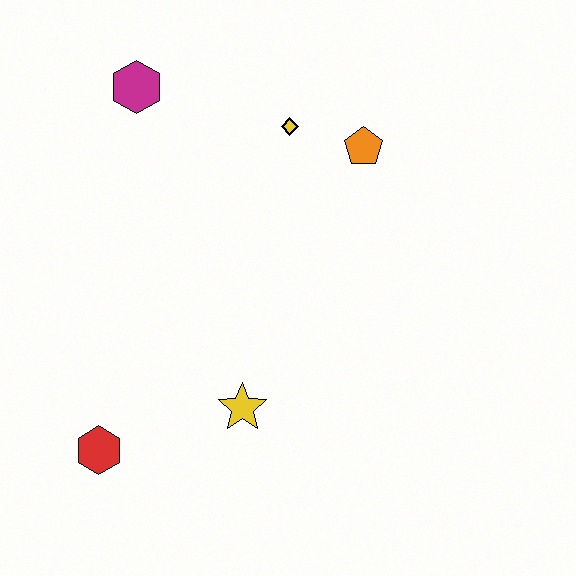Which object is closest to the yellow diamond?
The orange pentagon is closest to the yellow diamond.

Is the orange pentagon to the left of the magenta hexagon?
No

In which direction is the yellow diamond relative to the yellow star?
The yellow diamond is above the yellow star.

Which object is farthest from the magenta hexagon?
The red hexagon is farthest from the magenta hexagon.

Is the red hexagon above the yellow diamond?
No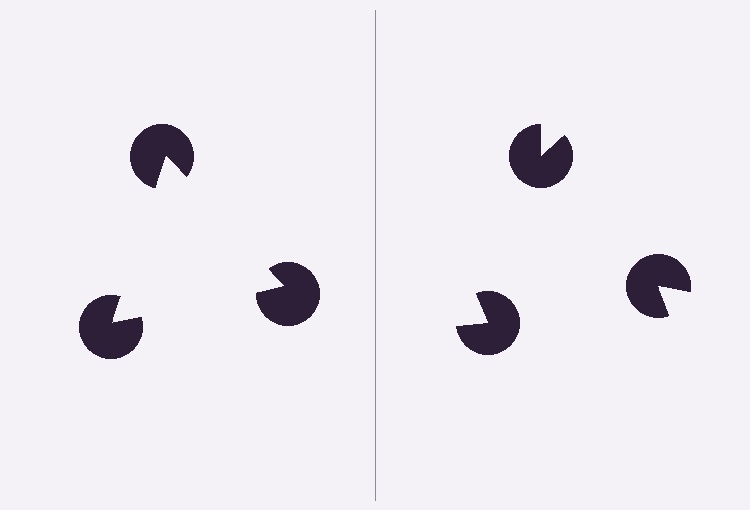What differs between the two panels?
The pac-man discs are positioned identically on both sides; only the wedge orientations differ. On the left they align to a triangle; on the right they are misaligned.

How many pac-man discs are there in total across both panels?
6 — 3 on each side.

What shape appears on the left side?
An illusory triangle.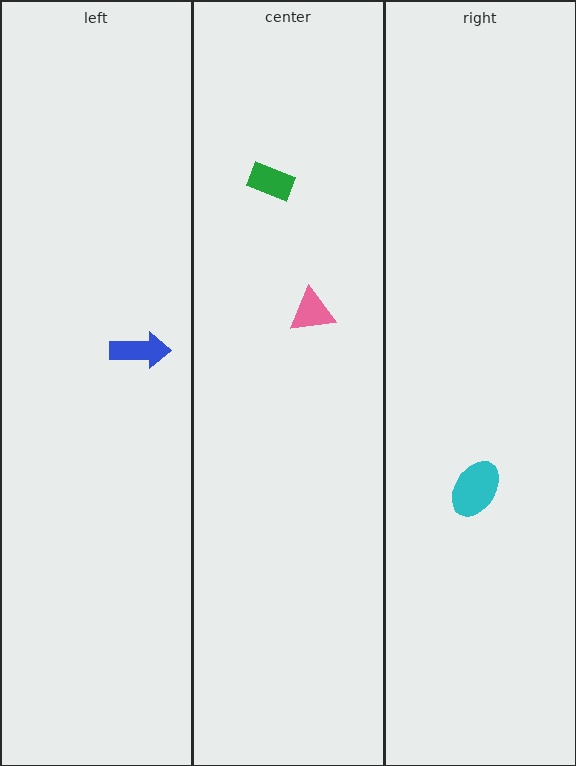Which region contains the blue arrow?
The left region.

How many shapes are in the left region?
1.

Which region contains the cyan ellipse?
The right region.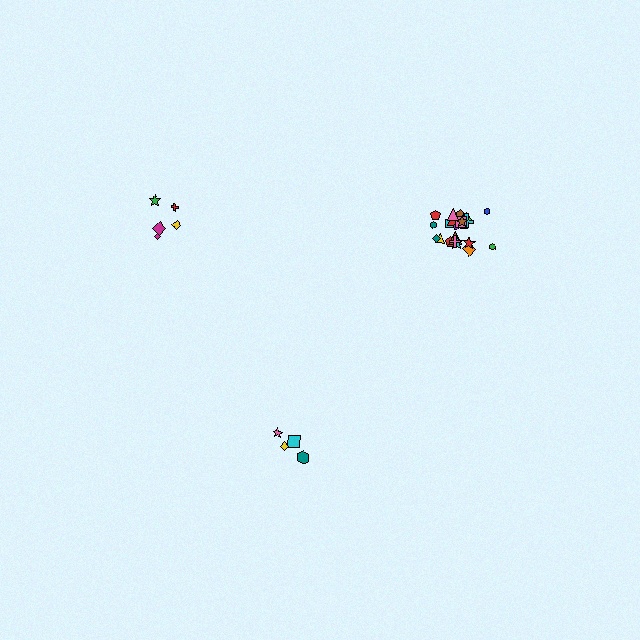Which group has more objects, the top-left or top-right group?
The top-right group.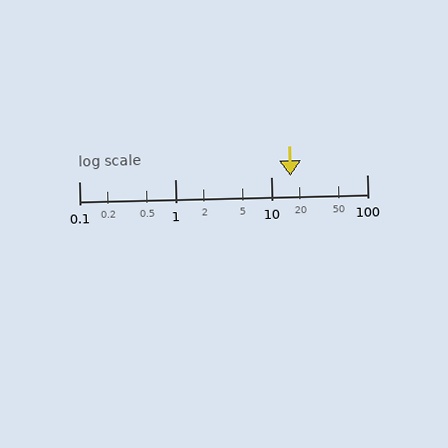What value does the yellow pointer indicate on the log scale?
The pointer indicates approximately 16.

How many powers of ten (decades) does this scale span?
The scale spans 3 decades, from 0.1 to 100.